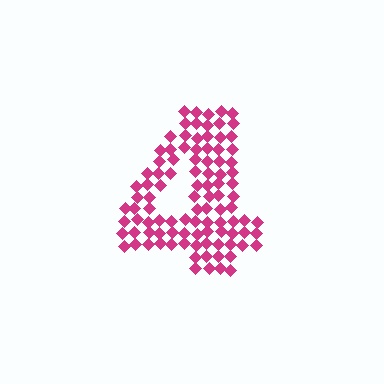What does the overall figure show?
The overall figure shows the digit 4.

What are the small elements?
The small elements are diamonds.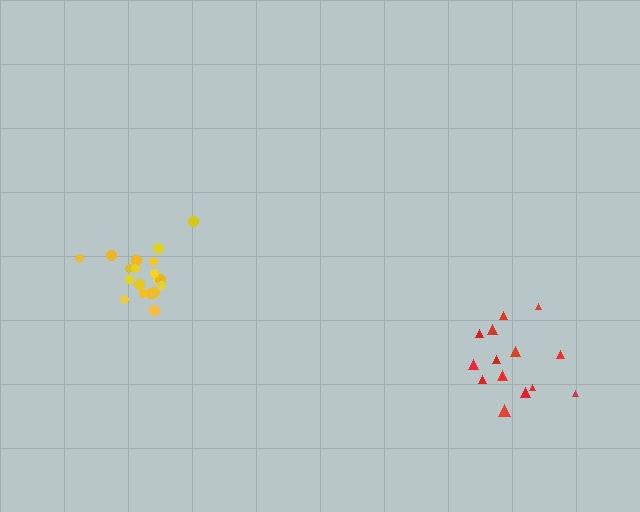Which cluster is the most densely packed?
Yellow.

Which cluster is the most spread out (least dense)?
Red.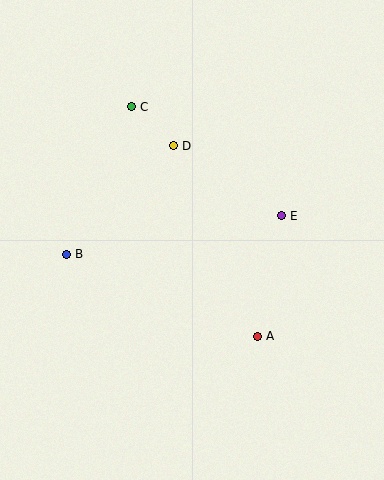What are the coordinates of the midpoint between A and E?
The midpoint between A and E is at (269, 276).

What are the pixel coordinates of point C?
Point C is at (131, 107).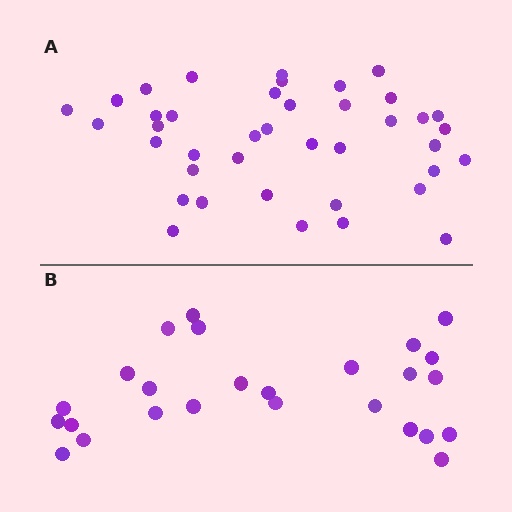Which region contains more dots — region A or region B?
Region A (the top region) has more dots.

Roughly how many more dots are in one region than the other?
Region A has approximately 15 more dots than region B.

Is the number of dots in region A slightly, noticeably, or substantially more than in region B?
Region A has substantially more. The ratio is roughly 1.5 to 1.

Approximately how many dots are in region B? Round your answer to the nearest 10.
About 30 dots. (The exact count is 26, which rounds to 30.)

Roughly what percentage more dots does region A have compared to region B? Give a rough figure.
About 55% more.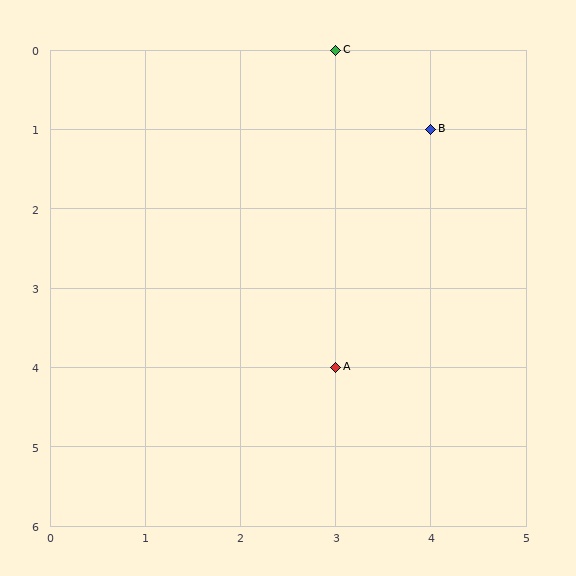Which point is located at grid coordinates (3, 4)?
Point A is at (3, 4).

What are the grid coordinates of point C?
Point C is at grid coordinates (3, 0).